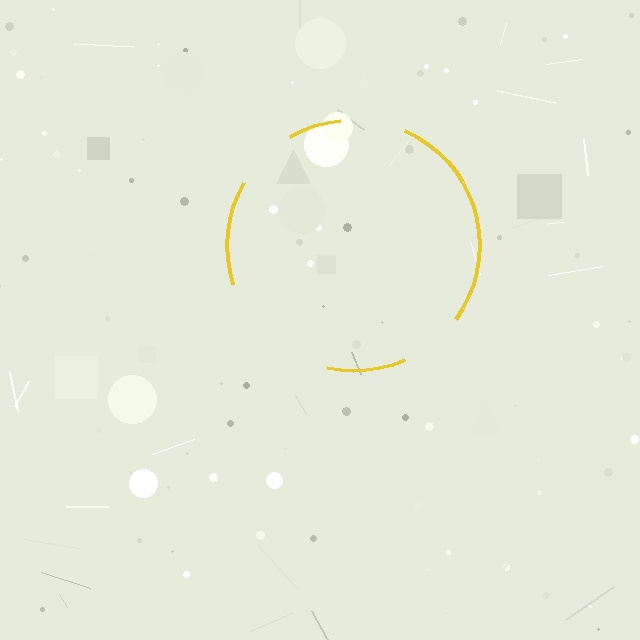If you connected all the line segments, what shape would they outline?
They would outline a circle.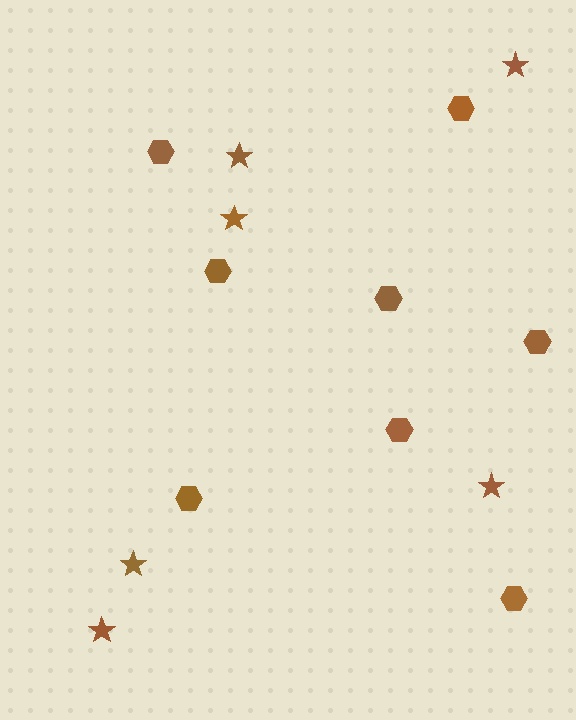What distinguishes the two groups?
There are 2 groups: one group of hexagons (8) and one group of stars (6).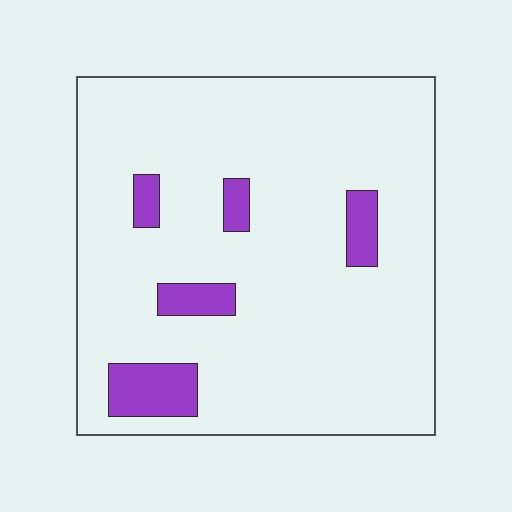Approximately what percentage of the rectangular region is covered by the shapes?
Approximately 10%.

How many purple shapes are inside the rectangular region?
5.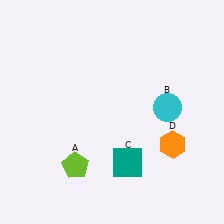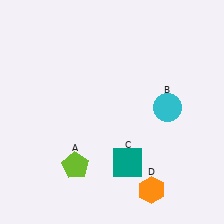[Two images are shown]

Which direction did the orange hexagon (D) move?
The orange hexagon (D) moved down.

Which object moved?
The orange hexagon (D) moved down.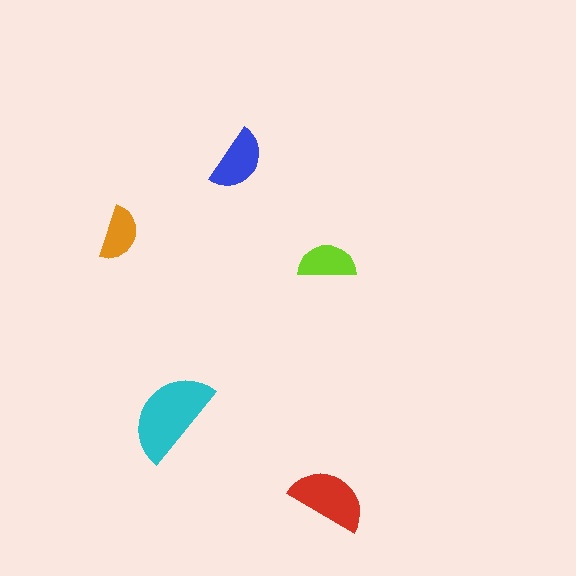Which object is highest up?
The blue semicircle is topmost.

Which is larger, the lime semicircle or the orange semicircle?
The lime one.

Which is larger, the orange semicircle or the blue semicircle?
The blue one.